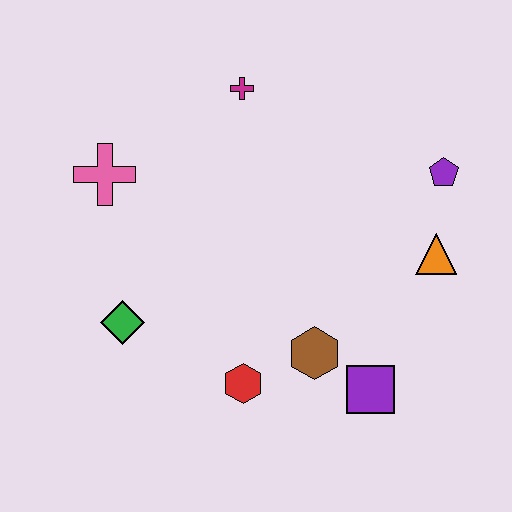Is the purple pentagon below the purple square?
No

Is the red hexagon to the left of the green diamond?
No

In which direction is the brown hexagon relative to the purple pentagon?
The brown hexagon is below the purple pentagon.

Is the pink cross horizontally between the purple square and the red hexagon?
No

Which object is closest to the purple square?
The brown hexagon is closest to the purple square.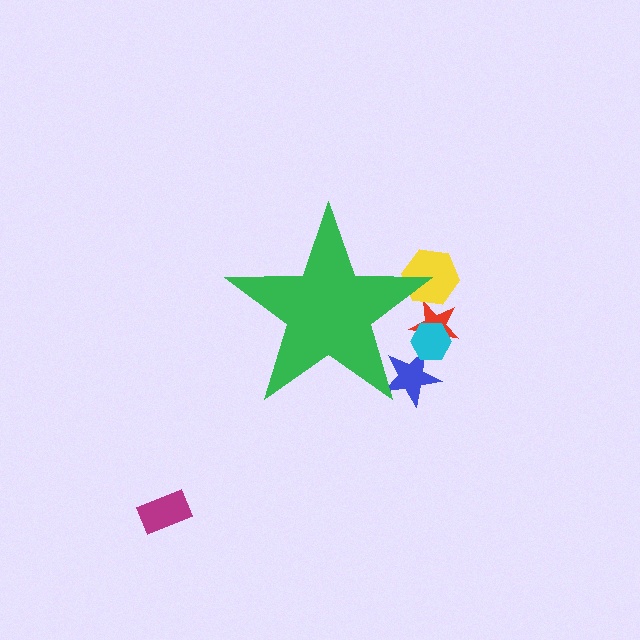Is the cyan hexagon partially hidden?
Yes, the cyan hexagon is partially hidden behind the green star.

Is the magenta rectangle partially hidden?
No, the magenta rectangle is fully visible.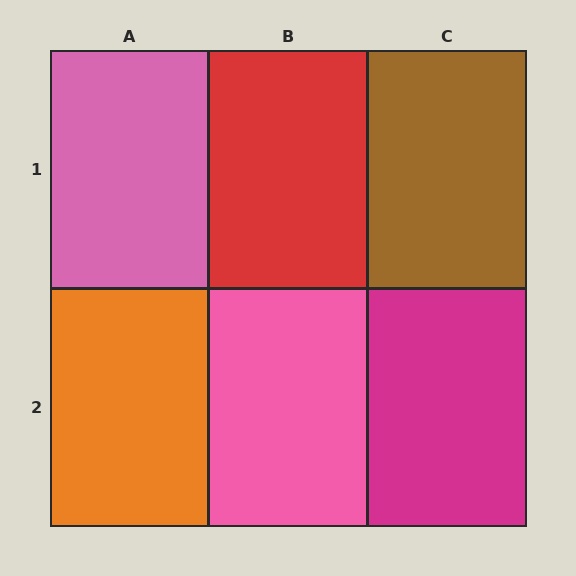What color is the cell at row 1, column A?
Pink.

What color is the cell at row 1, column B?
Red.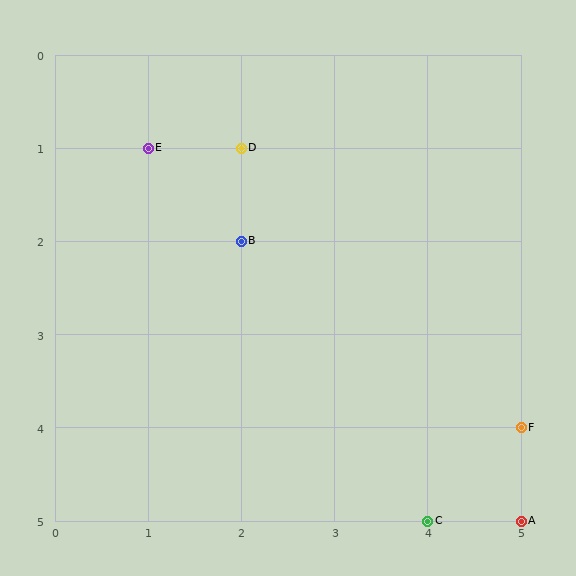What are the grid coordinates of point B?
Point B is at grid coordinates (2, 2).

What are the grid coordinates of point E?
Point E is at grid coordinates (1, 1).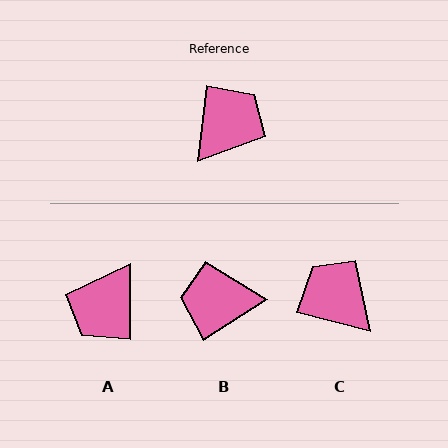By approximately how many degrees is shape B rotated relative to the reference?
Approximately 130 degrees counter-clockwise.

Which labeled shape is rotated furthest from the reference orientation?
A, about 174 degrees away.